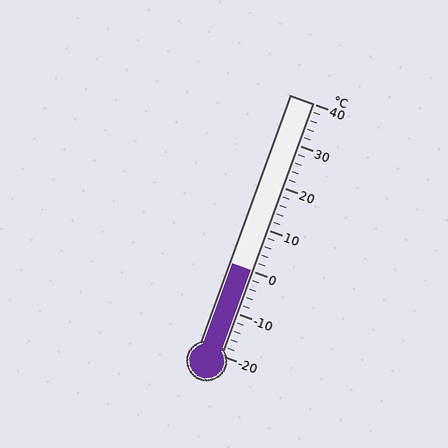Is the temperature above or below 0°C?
The temperature is at 0°C.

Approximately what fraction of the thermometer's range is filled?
The thermometer is filled to approximately 35% of its range.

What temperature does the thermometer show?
The thermometer shows approximately 0°C.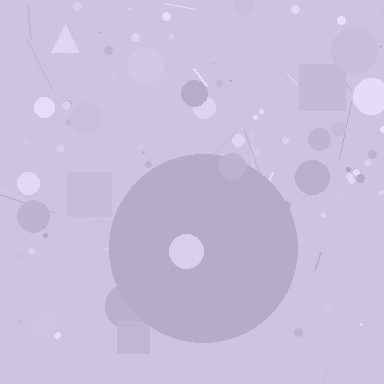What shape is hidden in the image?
A circle is hidden in the image.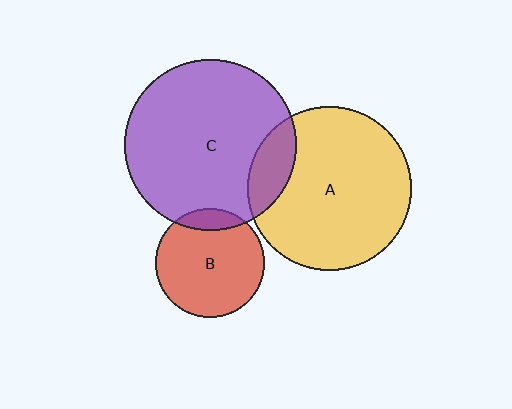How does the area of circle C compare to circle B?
Approximately 2.5 times.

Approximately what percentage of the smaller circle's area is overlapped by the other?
Approximately 10%.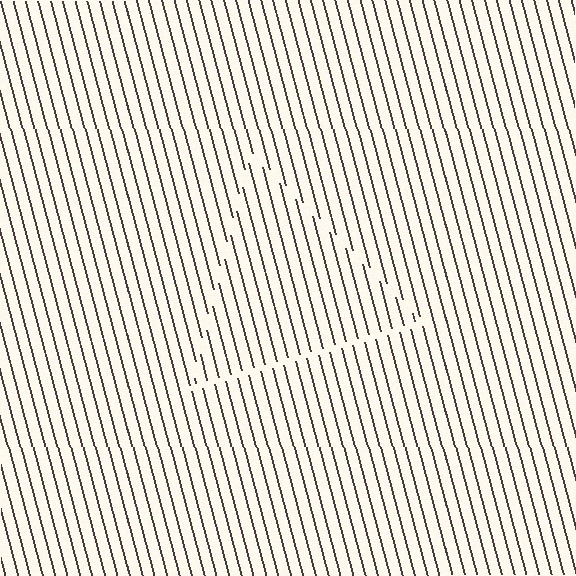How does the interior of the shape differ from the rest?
The interior of the shape contains the same grating, shifted by half a period — the contour is defined by the phase discontinuity where line-ends from the inner and outer gratings abut.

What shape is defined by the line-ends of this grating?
An illusory triangle. The interior of the shape contains the same grating, shifted by half a period — the contour is defined by the phase discontinuity where line-ends from the inner and outer gratings abut.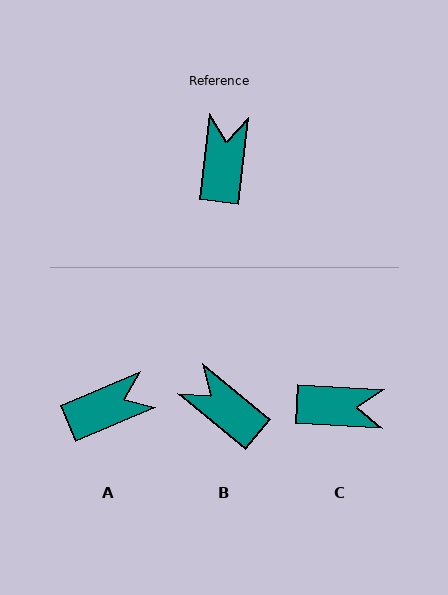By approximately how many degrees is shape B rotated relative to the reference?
Approximately 57 degrees counter-clockwise.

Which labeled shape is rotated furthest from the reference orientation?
C, about 86 degrees away.